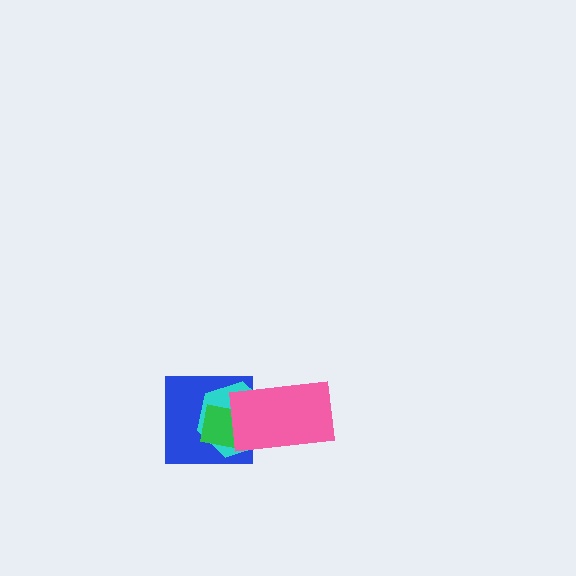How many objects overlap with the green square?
3 objects overlap with the green square.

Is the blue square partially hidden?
Yes, it is partially covered by another shape.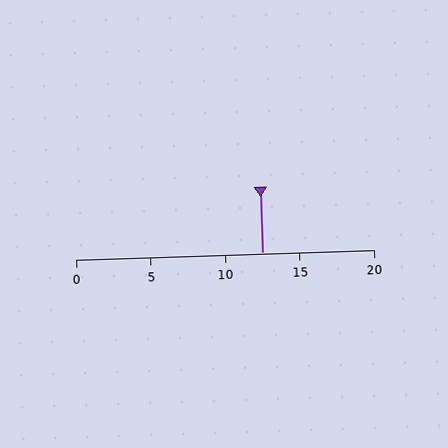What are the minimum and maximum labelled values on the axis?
The axis runs from 0 to 20.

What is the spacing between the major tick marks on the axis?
The major ticks are spaced 5 apart.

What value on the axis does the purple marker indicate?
The marker indicates approximately 12.5.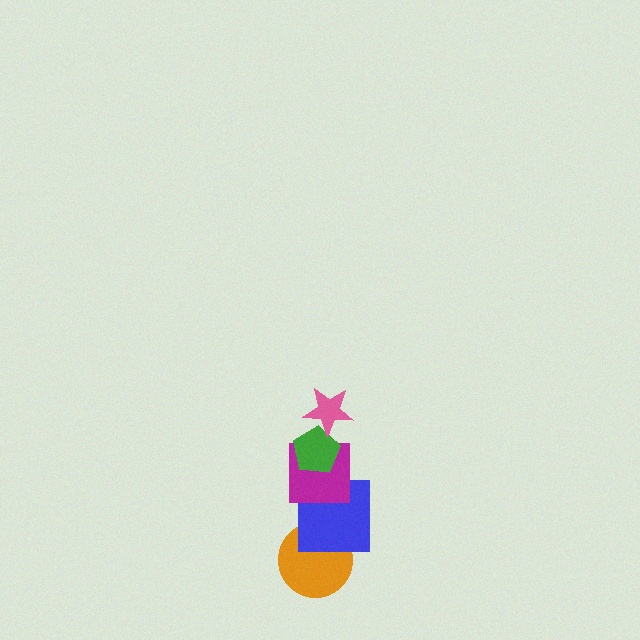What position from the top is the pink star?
The pink star is 1st from the top.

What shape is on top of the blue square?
The magenta square is on top of the blue square.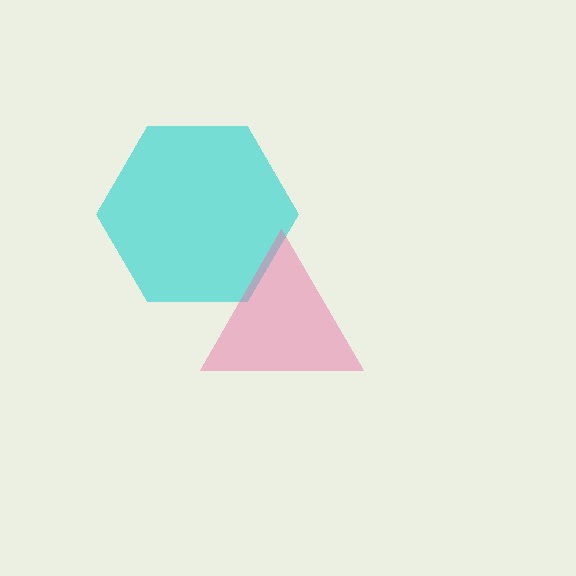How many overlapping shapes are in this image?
There are 2 overlapping shapes in the image.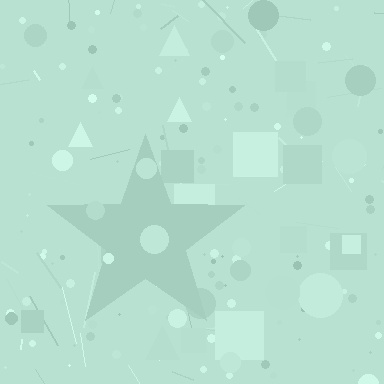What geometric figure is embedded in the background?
A star is embedded in the background.